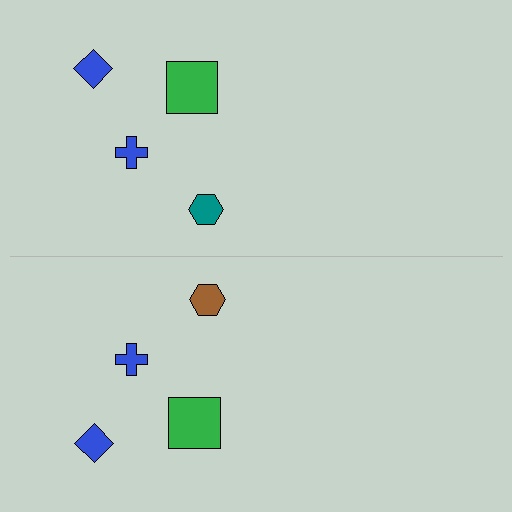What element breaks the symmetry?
The brown hexagon on the bottom side breaks the symmetry — its mirror counterpart is teal.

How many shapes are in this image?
There are 8 shapes in this image.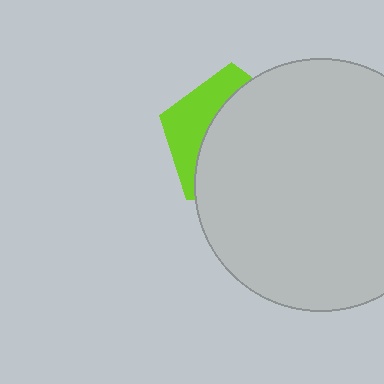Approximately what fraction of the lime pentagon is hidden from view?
Roughly 68% of the lime pentagon is hidden behind the light gray circle.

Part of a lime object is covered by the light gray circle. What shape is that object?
It is a pentagon.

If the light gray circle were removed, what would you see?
You would see the complete lime pentagon.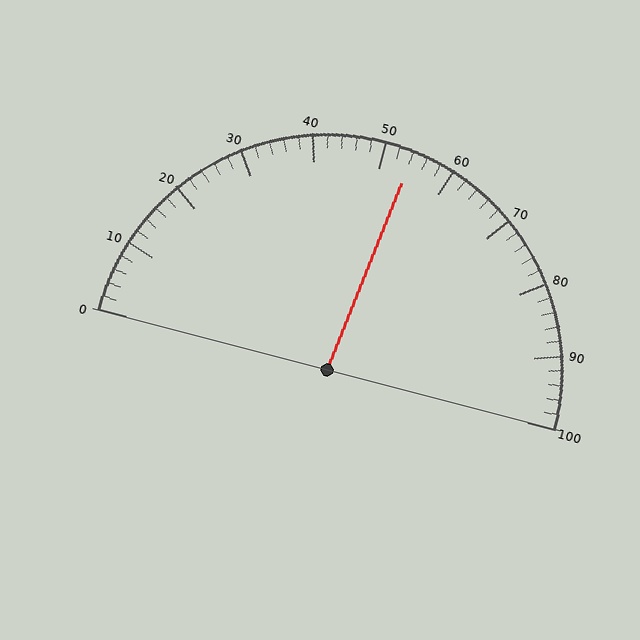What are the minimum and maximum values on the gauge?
The gauge ranges from 0 to 100.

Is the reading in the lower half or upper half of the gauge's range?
The reading is in the upper half of the range (0 to 100).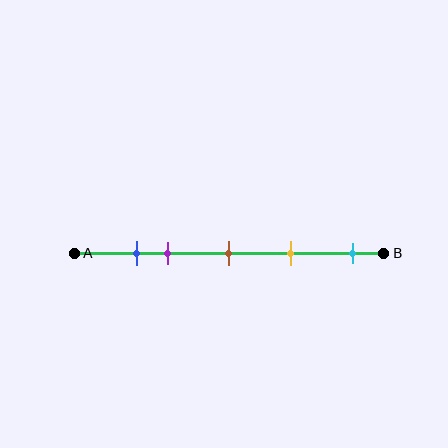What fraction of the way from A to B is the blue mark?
The blue mark is approximately 20% (0.2) of the way from A to B.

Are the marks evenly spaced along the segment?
No, the marks are not evenly spaced.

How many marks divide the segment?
There are 5 marks dividing the segment.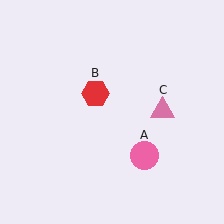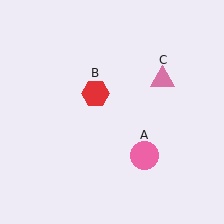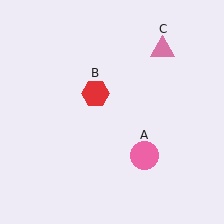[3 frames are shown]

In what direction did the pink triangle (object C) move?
The pink triangle (object C) moved up.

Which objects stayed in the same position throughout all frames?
Pink circle (object A) and red hexagon (object B) remained stationary.